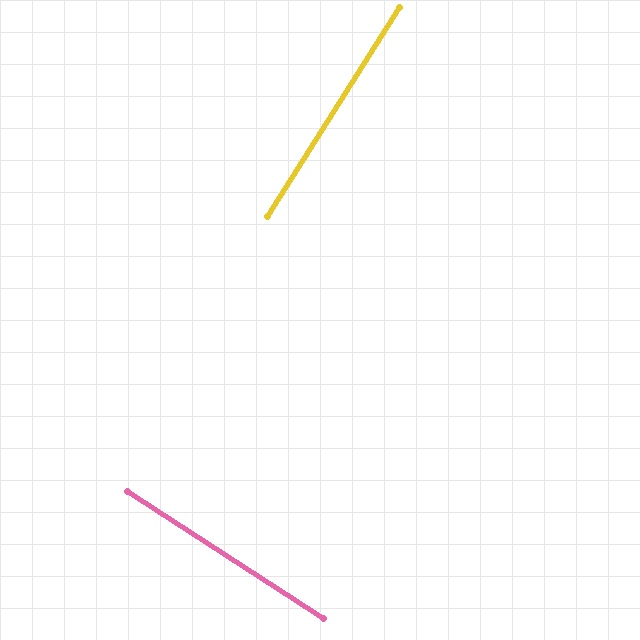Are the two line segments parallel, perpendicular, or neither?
Perpendicular — they meet at approximately 89°.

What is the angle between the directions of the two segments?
Approximately 89 degrees.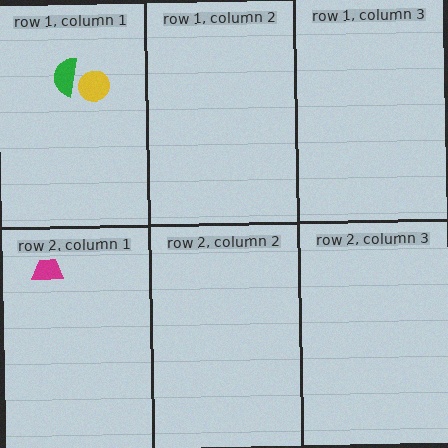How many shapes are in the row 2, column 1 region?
1.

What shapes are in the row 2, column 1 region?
The magenta trapezoid.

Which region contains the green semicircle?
The row 1, column 1 region.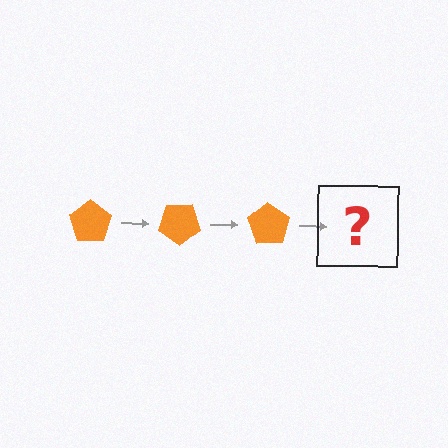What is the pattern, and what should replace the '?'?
The pattern is that the pentagon rotates 35 degrees each step. The '?' should be an orange pentagon rotated 105 degrees.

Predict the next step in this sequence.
The next step is an orange pentagon rotated 105 degrees.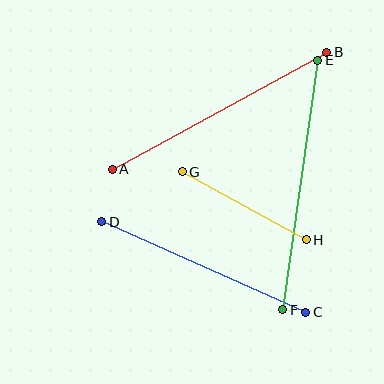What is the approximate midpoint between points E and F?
The midpoint is at approximately (300, 185) pixels.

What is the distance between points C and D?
The distance is approximately 223 pixels.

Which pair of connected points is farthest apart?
Points E and F are farthest apart.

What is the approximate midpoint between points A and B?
The midpoint is at approximately (219, 111) pixels.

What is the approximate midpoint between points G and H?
The midpoint is at approximately (244, 206) pixels.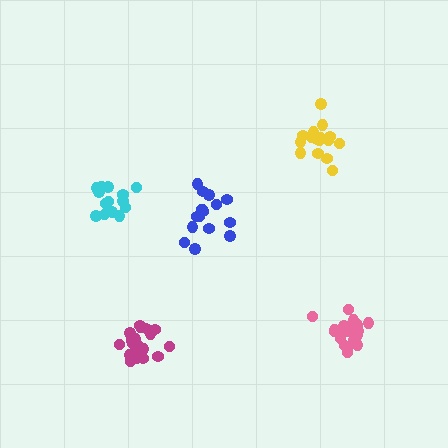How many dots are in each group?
Group 1: 19 dots, Group 2: 18 dots, Group 3: 15 dots, Group 4: 21 dots, Group 5: 17 dots (90 total).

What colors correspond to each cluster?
The clusters are colored: magenta, yellow, cyan, pink, blue.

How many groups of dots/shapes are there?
There are 5 groups.